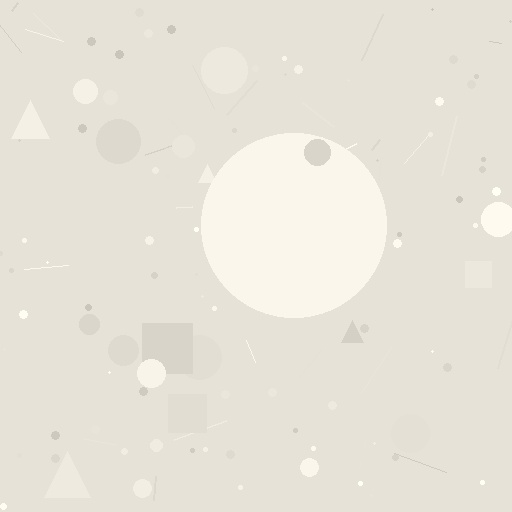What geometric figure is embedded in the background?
A circle is embedded in the background.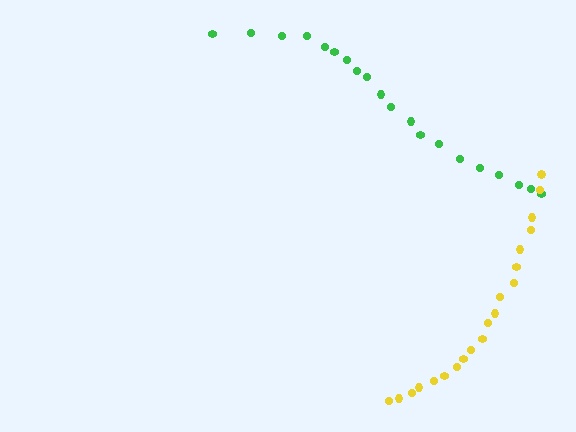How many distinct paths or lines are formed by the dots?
There are 2 distinct paths.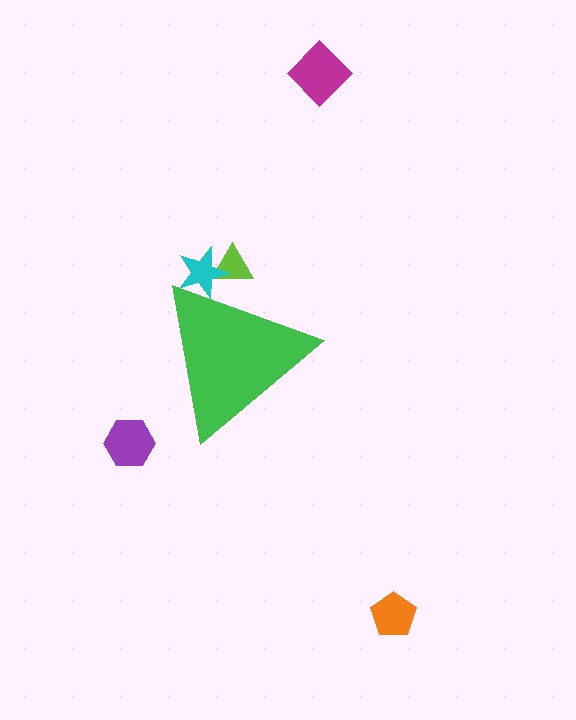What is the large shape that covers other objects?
A green triangle.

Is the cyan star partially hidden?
Yes, the cyan star is partially hidden behind the green triangle.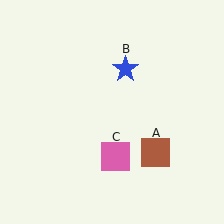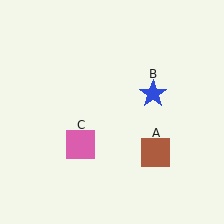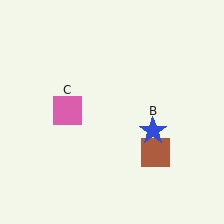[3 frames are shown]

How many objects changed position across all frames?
2 objects changed position: blue star (object B), pink square (object C).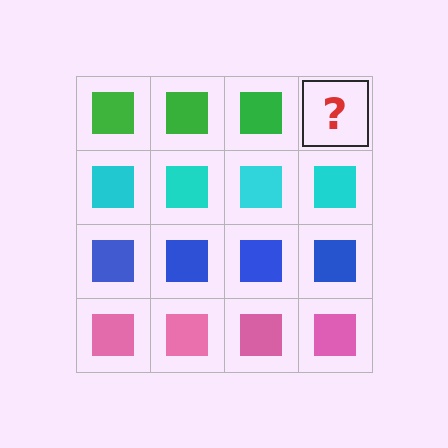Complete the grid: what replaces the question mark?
The question mark should be replaced with a green square.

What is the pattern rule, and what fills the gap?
The rule is that each row has a consistent color. The gap should be filled with a green square.